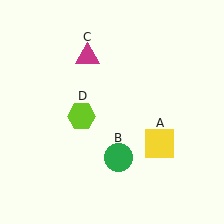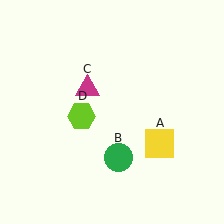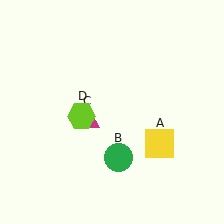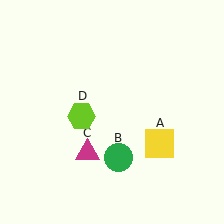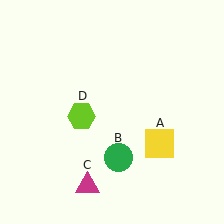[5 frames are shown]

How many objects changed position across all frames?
1 object changed position: magenta triangle (object C).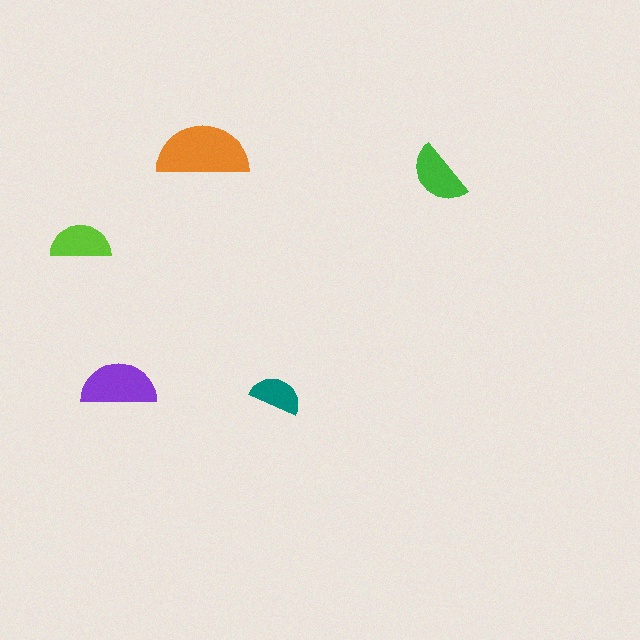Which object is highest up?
The orange semicircle is topmost.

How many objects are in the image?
There are 5 objects in the image.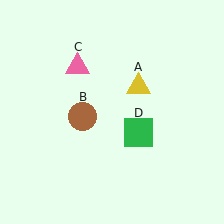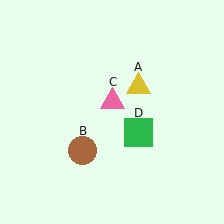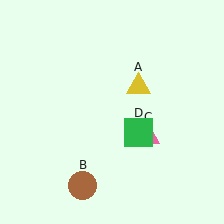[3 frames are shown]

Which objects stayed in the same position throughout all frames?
Yellow triangle (object A) and green square (object D) remained stationary.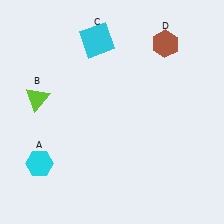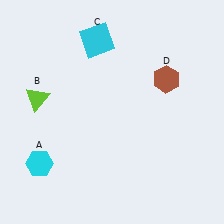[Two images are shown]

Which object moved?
The brown hexagon (D) moved down.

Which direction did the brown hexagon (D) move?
The brown hexagon (D) moved down.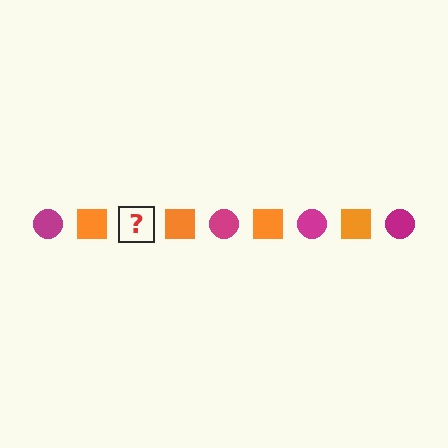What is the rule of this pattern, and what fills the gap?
The rule is that the pattern alternates between magenta circle and orange square. The gap should be filled with a magenta circle.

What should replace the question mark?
The question mark should be replaced with a magenta circle.